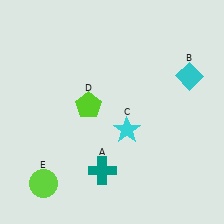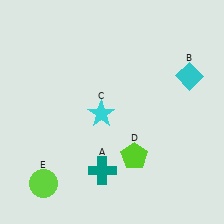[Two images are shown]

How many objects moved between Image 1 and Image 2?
2 objects moved between the two images.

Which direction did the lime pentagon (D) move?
The lime pentagon (D) moved down.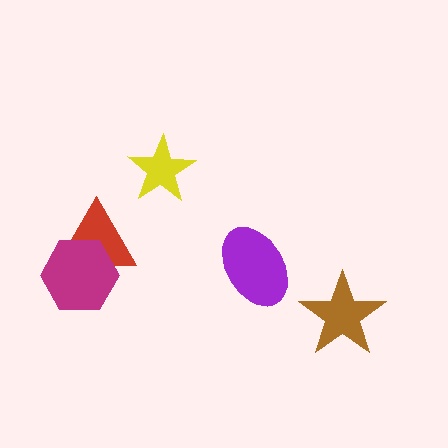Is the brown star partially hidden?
No, no other shape covers it.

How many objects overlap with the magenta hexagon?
1 object overlaps with the magenta hexagon.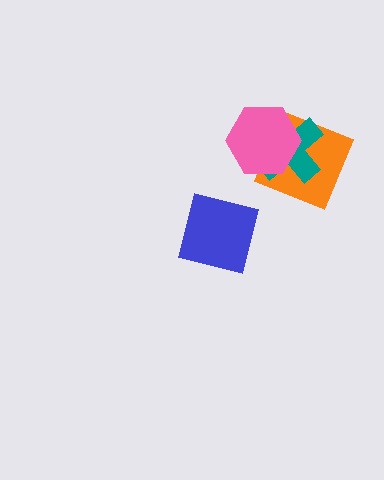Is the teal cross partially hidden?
Yes, it is partially covered by another shape.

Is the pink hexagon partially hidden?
No, no other shape covers it.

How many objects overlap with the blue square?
0 objects overlap with the blue square.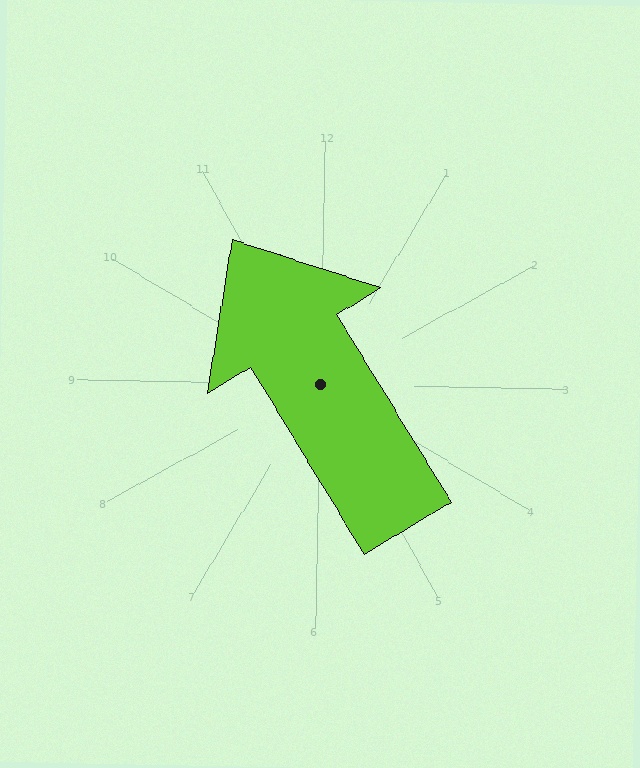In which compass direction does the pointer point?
Northwest.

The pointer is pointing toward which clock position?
Roughly 11 o'clock.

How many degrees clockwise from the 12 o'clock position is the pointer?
Approximately 328 degrees.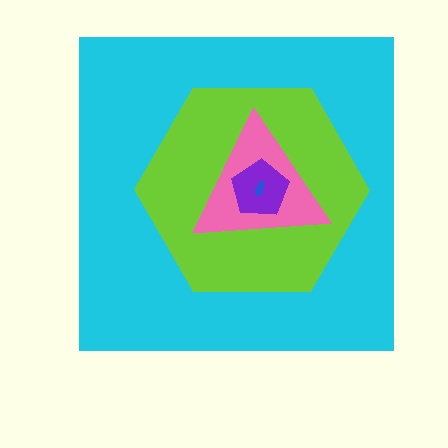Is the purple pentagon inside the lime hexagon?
Yes.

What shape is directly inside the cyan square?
The lime hexagon.